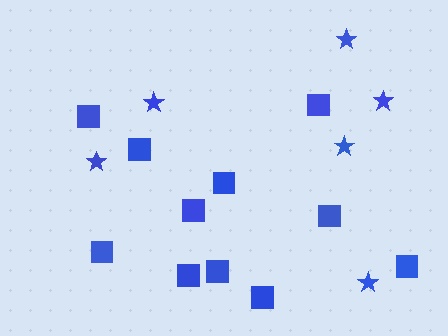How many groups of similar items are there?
There are 2 groups: one group of stars (6) and one group of squares (11).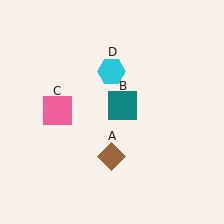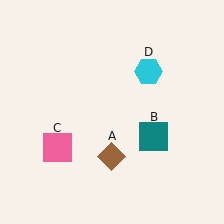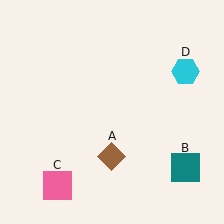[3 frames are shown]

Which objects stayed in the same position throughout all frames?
Brown diamond (object A) remained stationary.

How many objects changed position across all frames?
3 objects changed position: teal square (object B), pink square (object C), cyan hexagon (object D).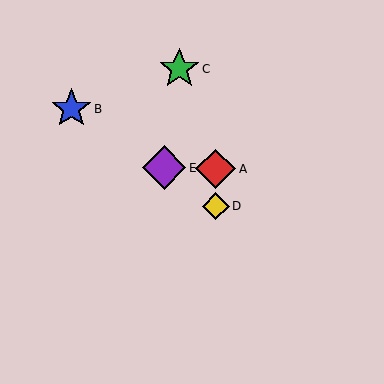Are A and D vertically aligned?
Yes, both are at x≈216.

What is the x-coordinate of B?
Object B is at x≈71.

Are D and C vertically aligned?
No, D is at x≈216 and C is at x≈179.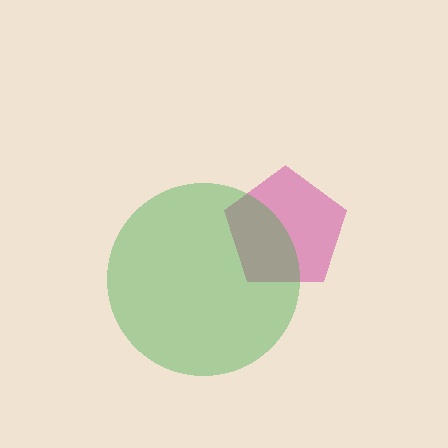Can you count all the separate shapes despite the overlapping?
Yes, there are 2 separate shapes.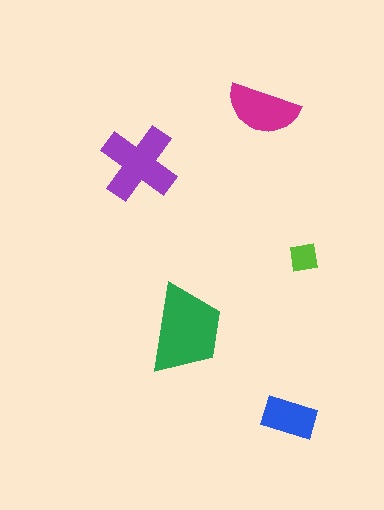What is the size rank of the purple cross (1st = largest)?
2nd.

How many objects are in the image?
There are 5 objects in the image.